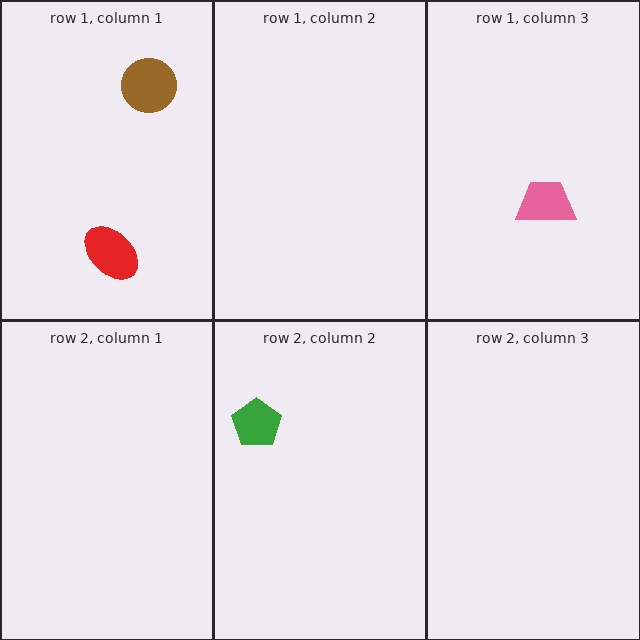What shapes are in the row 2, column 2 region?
The green pentagon.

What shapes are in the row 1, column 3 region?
The pink trapezoid.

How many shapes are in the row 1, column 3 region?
1.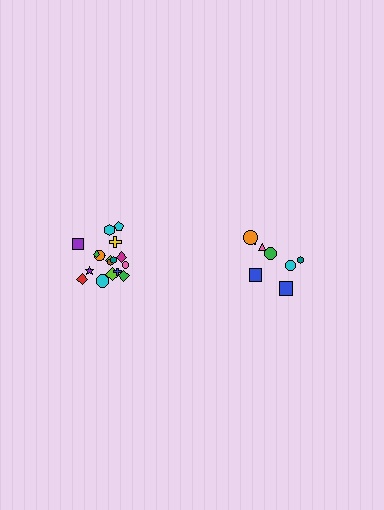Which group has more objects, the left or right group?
The left group.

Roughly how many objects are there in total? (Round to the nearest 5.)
Roughly 25 objects in total.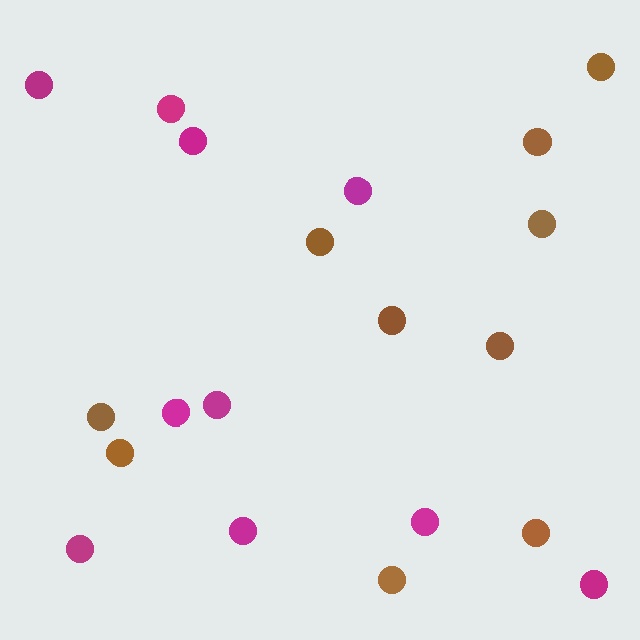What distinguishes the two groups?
There are 2 groups: one group of brown circles (10) and one group of magenta circles (10).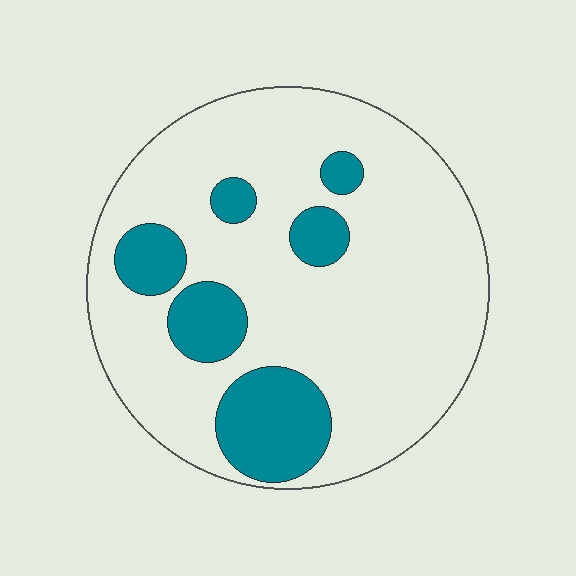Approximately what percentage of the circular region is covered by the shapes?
Approximately 20%.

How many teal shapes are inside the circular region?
6.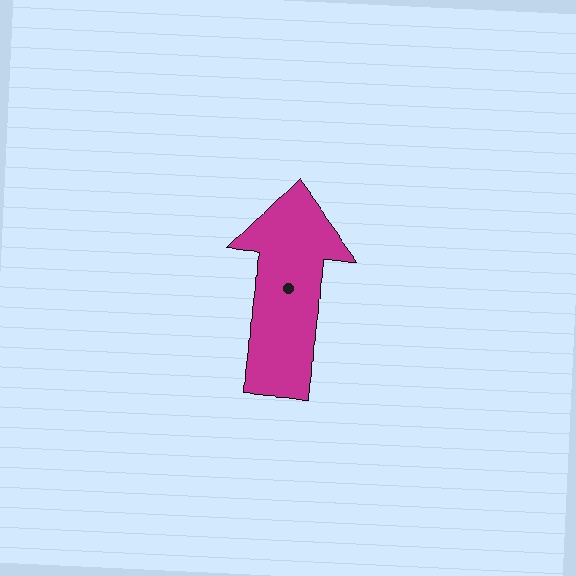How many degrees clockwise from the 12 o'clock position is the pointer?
Approximately 4 degrees.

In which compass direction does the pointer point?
North.